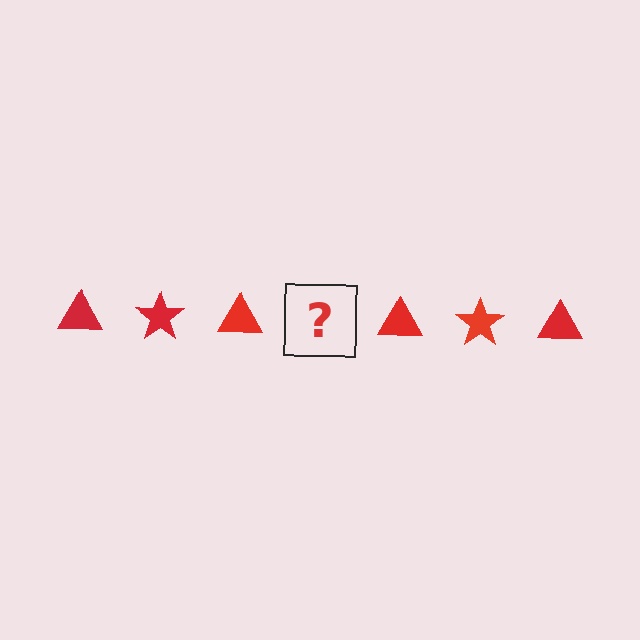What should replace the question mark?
The question mark should be replaced with a red star.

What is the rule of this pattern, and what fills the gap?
The rule is that the pattern cycles through triangle, star shapes in red. The gap should be filled with a red star.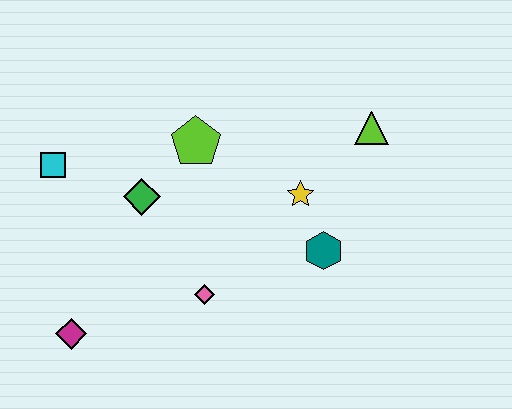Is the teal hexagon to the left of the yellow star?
No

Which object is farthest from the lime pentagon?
The magenta diamond is farthest from the lime pentagon.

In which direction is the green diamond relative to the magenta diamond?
The green diamond is above the magenta diamond.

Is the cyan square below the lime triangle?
Yes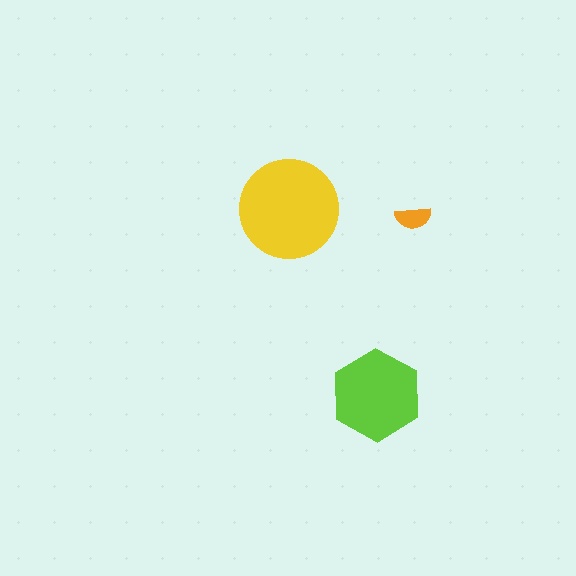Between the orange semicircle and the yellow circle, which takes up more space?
The yellow circle.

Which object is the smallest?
The orange semicircle.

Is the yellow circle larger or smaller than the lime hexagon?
Larger.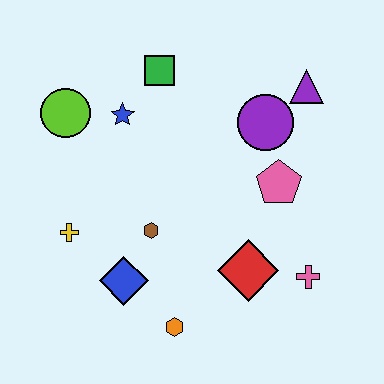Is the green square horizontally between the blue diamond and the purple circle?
Yes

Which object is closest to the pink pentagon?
The purple circle is closest to the pink pentagon.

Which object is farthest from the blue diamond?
The purple triangle is farthest from the blue diamond.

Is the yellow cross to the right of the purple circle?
No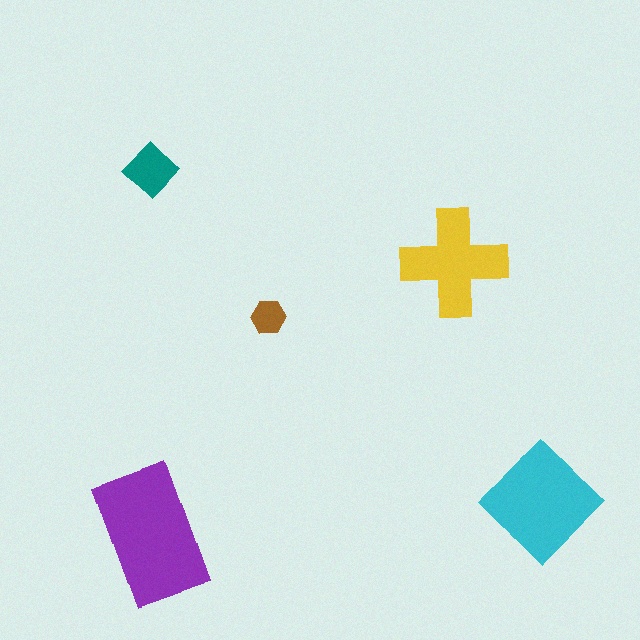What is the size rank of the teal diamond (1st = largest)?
4th.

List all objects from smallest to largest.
The brown hexagon, the teal diamond, the yellow cross, the cyan diamond, the purple rectangle.